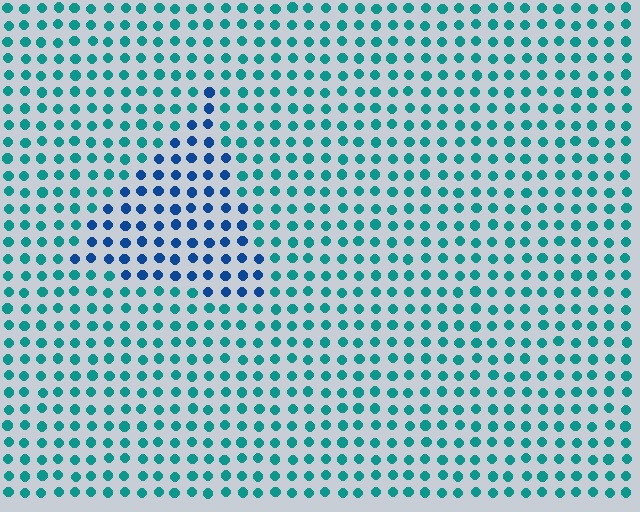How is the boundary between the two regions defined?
The boundary is defined purely by a slight shift in hue (about 40 degrees). Spacing, size, and orientation are identical on both sides.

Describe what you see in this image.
The image is filled with small teal elements in a uniform arrangement. A triangle-shaped region is visible where the elements are tinted to a slightly different hue, forming a subtle color boundary.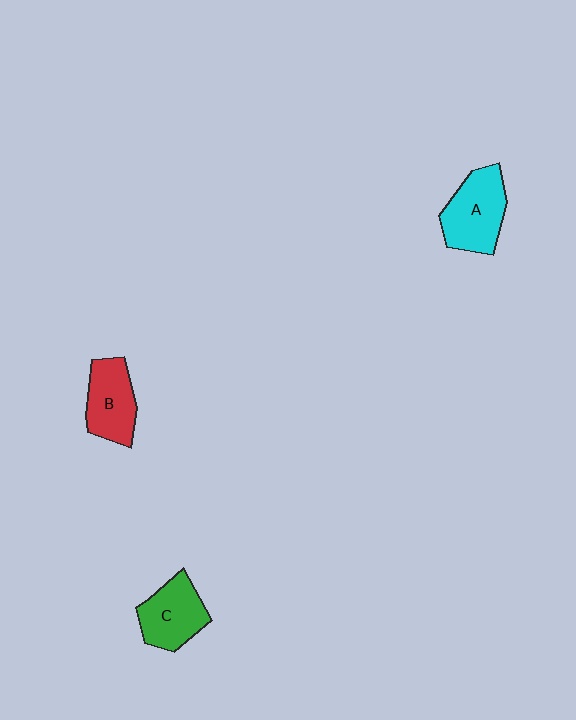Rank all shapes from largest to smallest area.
From largest to smallest: A (cyan), C (green), B (red).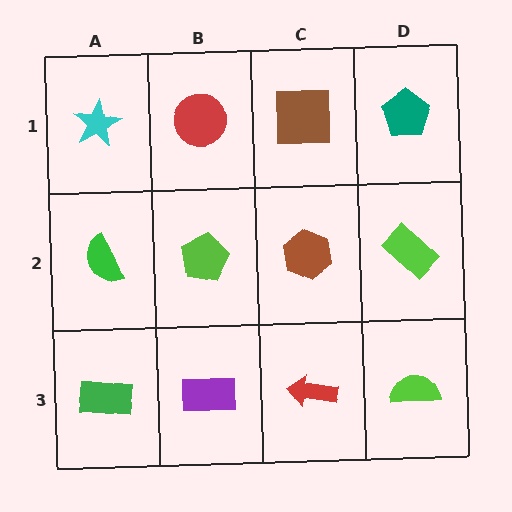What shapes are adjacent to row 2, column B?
A red circle (row 1, column B), a purple rectangle (row 3, column B), a green semicircle (row 2, column A), a brown hexagon (row 2, column C).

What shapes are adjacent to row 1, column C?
A brown hexagon (row 2, column C), a red circle (row 1, column B), a teal pentagon (row 1, column D).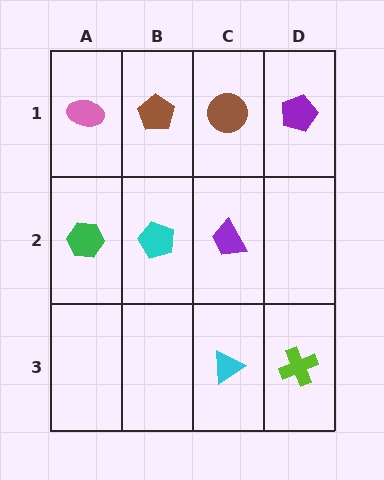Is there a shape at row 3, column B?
No, that cell is empty.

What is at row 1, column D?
A purple pentagon.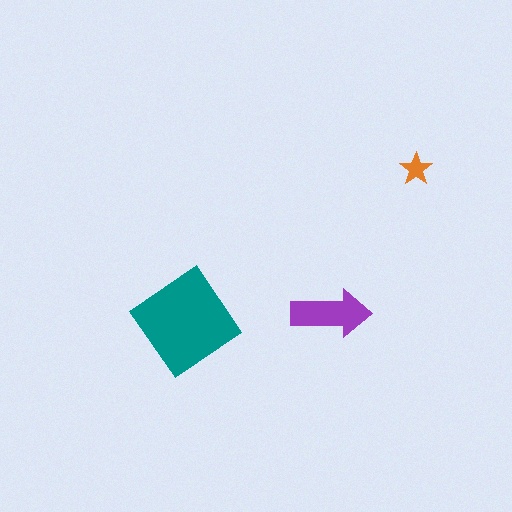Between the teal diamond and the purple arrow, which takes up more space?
The teal diamond.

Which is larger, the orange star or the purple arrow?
The purple arrow.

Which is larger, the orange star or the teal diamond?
The teal diamond.